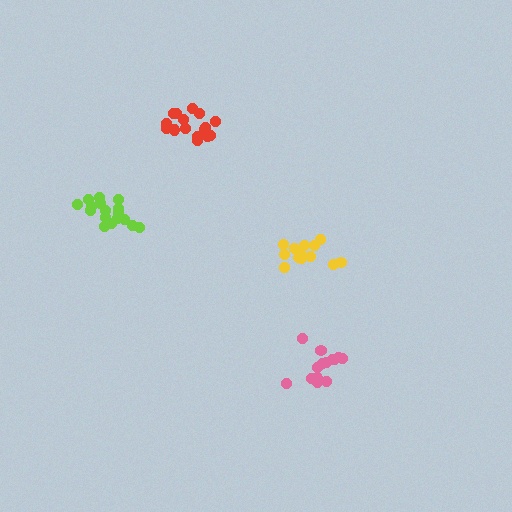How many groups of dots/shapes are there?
There are 4 groups.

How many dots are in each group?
Group 1: 14 dots, Group 2: 17 dots, Group 3: 14 dots, Group 4: 17 dots (62 total).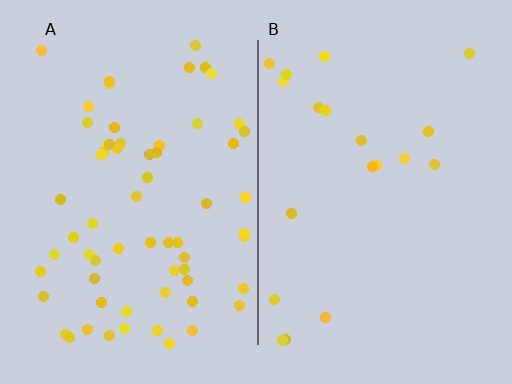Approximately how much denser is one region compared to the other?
Approximately 3.3× — region A over region B.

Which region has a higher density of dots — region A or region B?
A (the left).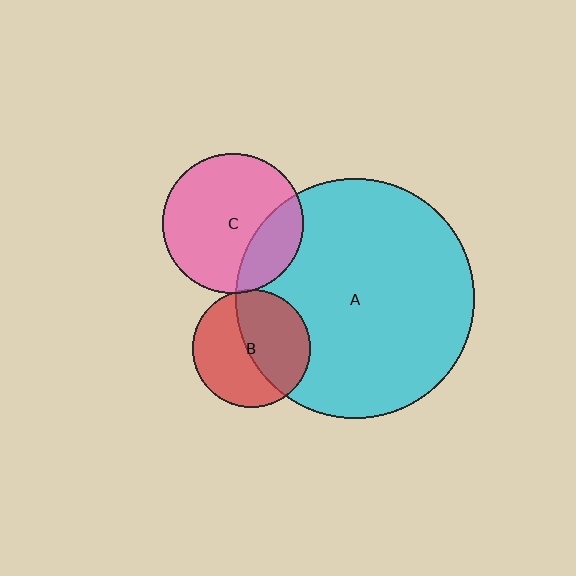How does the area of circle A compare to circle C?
Approximately 2.9 times.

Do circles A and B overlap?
Yes.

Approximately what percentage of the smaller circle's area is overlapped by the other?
Approximately 50%.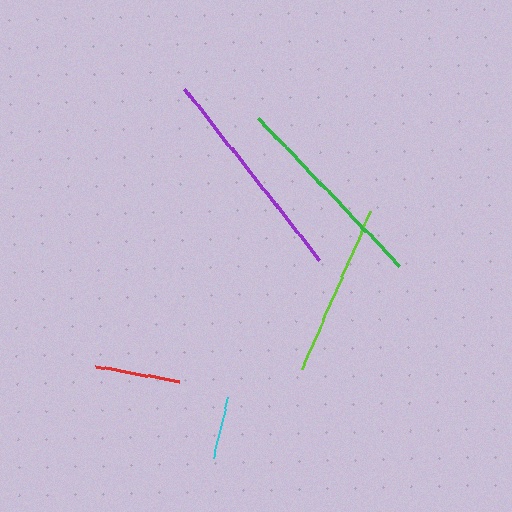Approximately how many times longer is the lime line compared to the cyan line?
The lime line is approximately 2.7 times the length of the cyan line.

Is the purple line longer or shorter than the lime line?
The purple line is longer than the lime line.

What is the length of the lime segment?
The lime segment is approximately 171 pixels long.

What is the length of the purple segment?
The purple segment is approximately 217 pixels long.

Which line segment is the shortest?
The cyan line is the shortest at approximately 63 pixels.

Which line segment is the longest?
The purple line is the longest at approximately 217 pixels.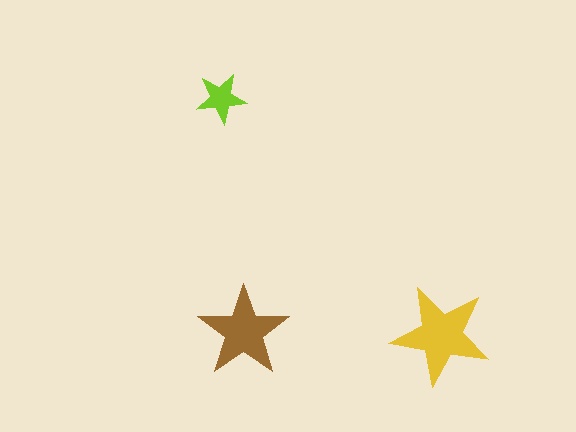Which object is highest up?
The lime star is topmost.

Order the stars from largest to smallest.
the yellow one, the brown one, the lime one.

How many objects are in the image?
There are 3 objects in the image.